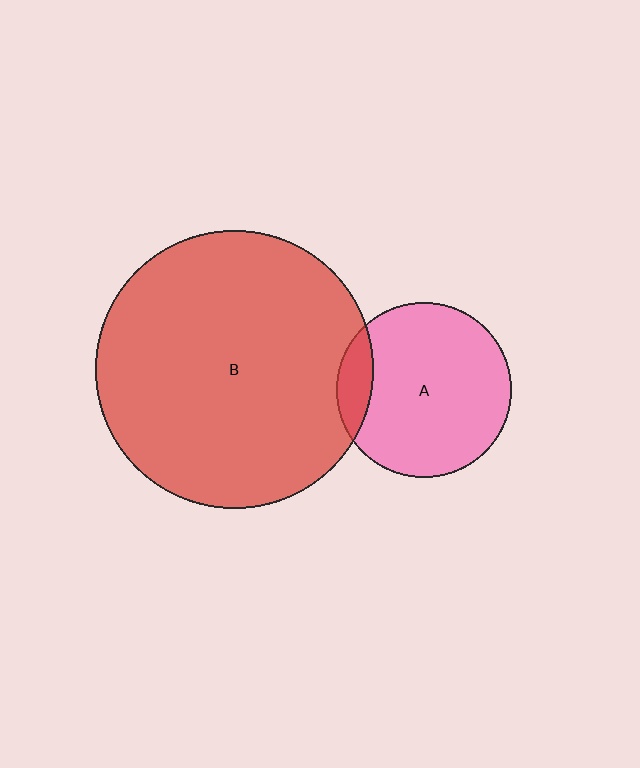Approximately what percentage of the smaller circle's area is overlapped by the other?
Approximately 10%.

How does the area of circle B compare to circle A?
Approximately 2.5 times.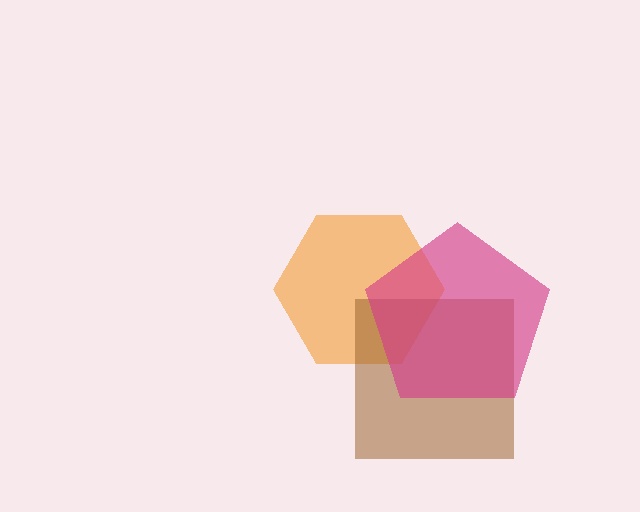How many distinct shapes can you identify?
There are 3 distinct shapes: an orange hexagon, a brown square, a magenta pentagon.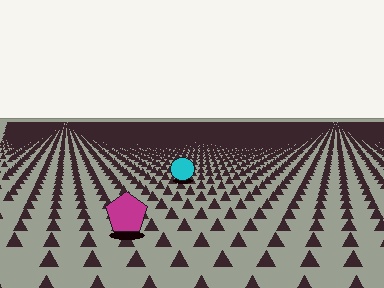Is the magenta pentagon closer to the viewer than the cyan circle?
Yes. The magenta pentagon is closer — you can tell from the texture gradient: the ground texture is coarser near it.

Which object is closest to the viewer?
The magenta pentagon is closest. The texture marks near it are larger and more spread out.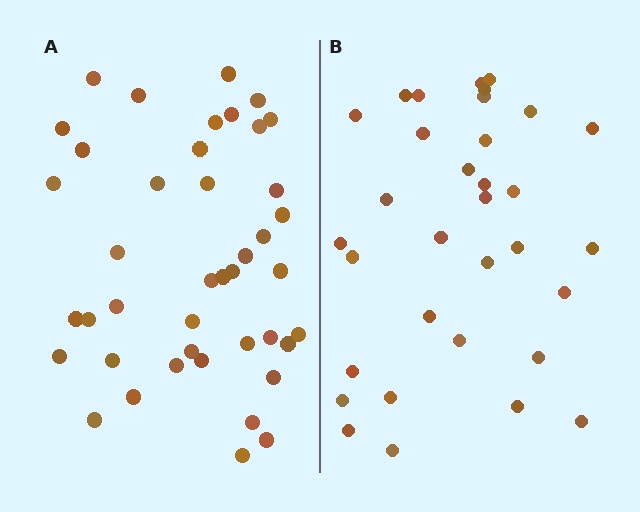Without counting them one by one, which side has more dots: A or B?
Region A (the left region) has more dots.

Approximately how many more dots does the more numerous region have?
Region A has roughly 8 or so more dots than region B.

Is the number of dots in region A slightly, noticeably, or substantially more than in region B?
Region A has noticeably more, but not dramatically so. The ratio is roughly 1.3 to 1.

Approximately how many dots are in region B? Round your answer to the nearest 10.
About 30 dots. (The exact count is 33, which rounds to 30.)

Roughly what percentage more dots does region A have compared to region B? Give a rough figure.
About 25% more.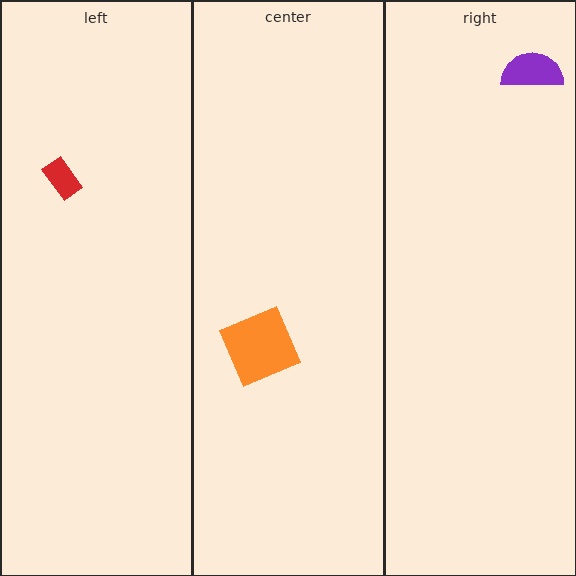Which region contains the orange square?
The center region.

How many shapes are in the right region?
1.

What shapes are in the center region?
The orange square.